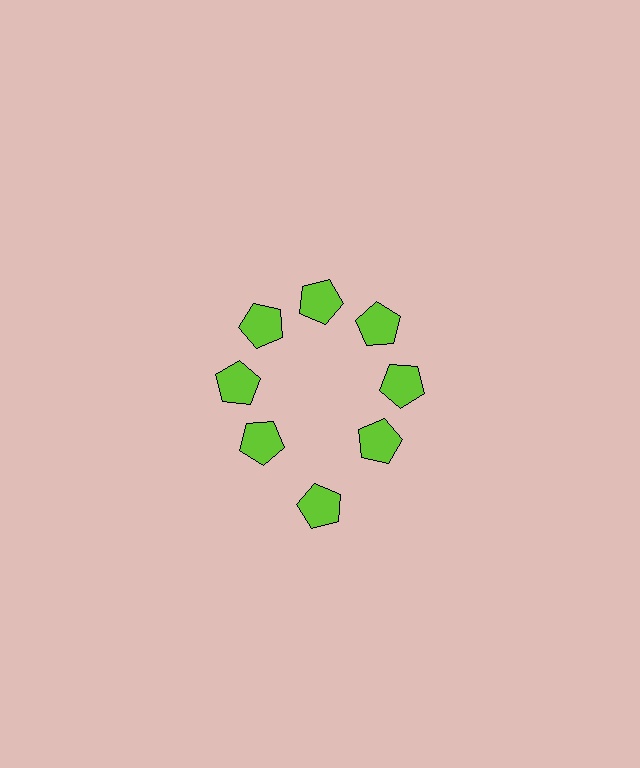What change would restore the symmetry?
The symmetry would be restored by moving it inward, back onto the ring so that all 8 pentagons sit at equal angles and equal distance from the center.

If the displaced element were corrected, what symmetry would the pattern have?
It would have 8-fold rotational symmetry — the pattern would map onto itself every 45 degrees.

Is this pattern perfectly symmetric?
No. The 8 lime pentagons are arranged in a ring, but one element near the 6 o'clock position is pushed outward from the center, breaking the 8-fold rotational symmetry.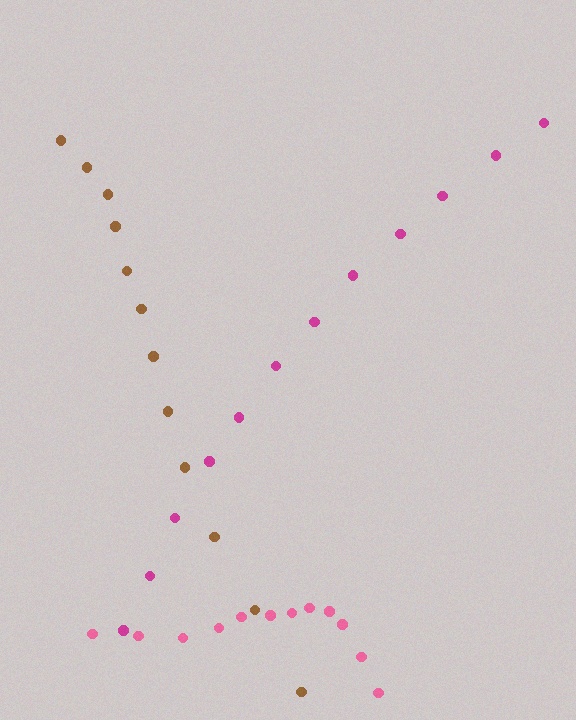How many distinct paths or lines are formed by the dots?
There are 3 distinct paths.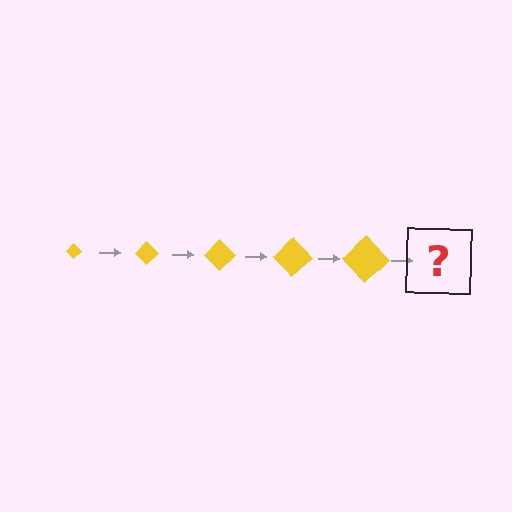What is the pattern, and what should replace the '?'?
The pattern is that the diamond gets progressively larger each step. The '?' should be a yellow diamond, larger than the previous one.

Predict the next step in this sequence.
The next step is a yellow diamond, larger than the previous one.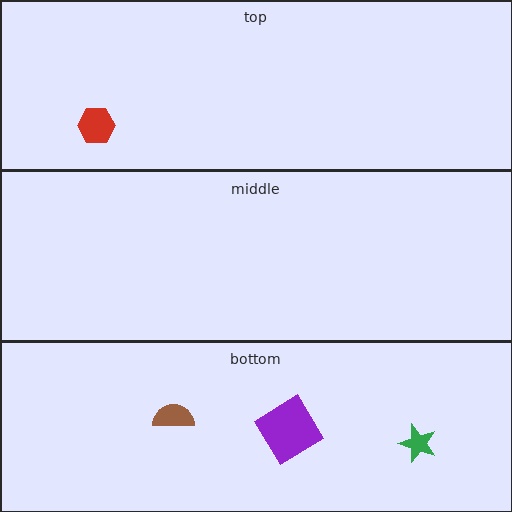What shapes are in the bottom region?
The purple diamond, the brown semicircle, the green star.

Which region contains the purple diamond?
The bottom region.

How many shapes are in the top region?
1.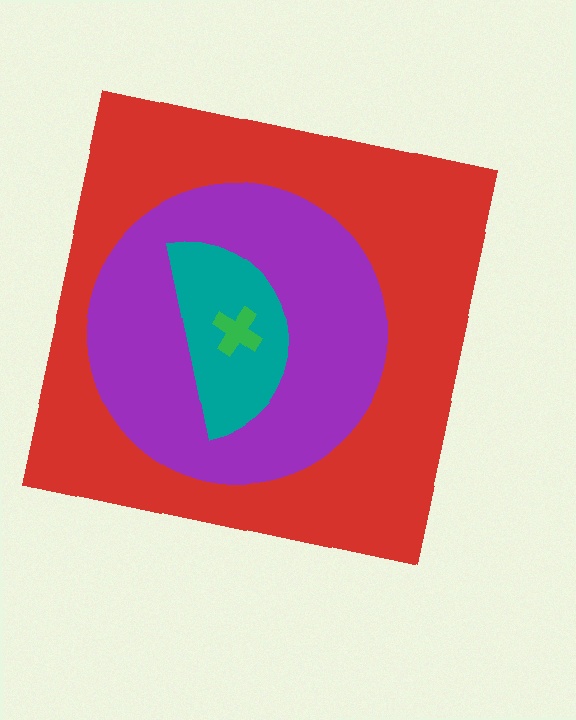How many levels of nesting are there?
4.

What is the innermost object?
The green cross.